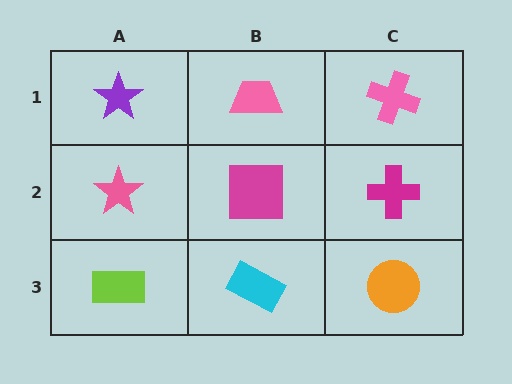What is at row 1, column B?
A pink trapezoid.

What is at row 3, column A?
A lime rectangle.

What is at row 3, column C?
An orange circle.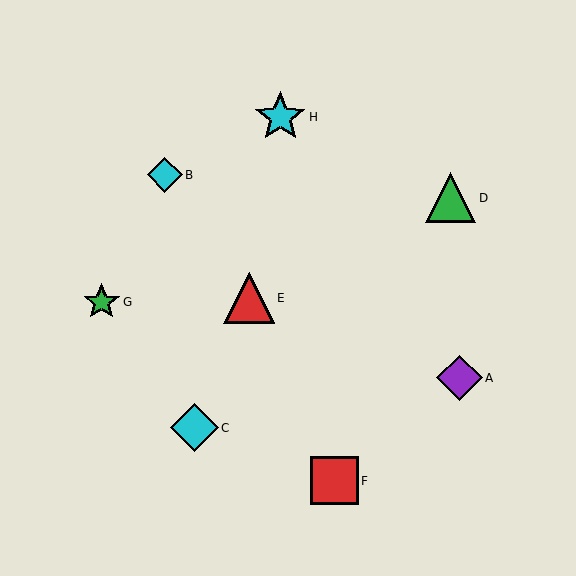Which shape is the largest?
The cyan star (labeled H) is the largest.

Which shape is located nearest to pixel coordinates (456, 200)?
The green triangle (labeled D) at (451, 198) is nearest to that location.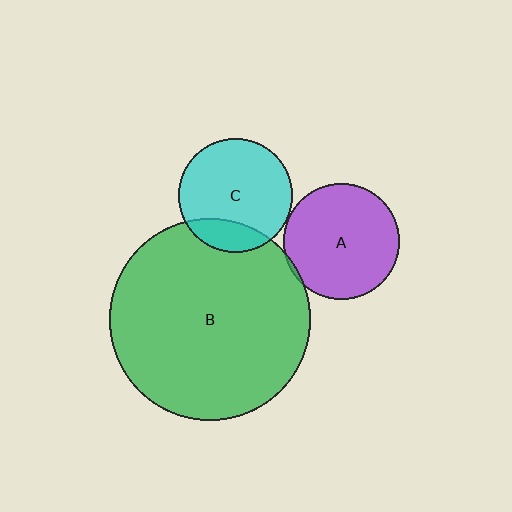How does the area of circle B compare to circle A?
Approximately 3.0 times.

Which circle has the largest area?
Circle B (green).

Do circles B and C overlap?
Yes.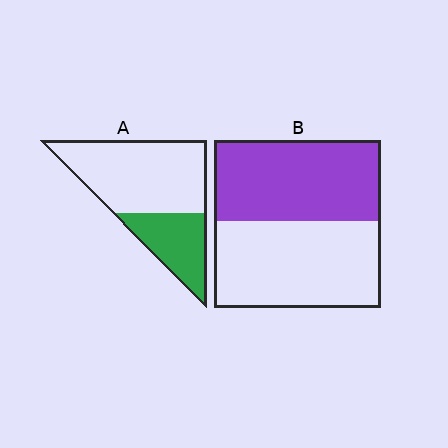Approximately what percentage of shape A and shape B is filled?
A is approximately 30% and B is approximately 50%.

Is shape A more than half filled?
No.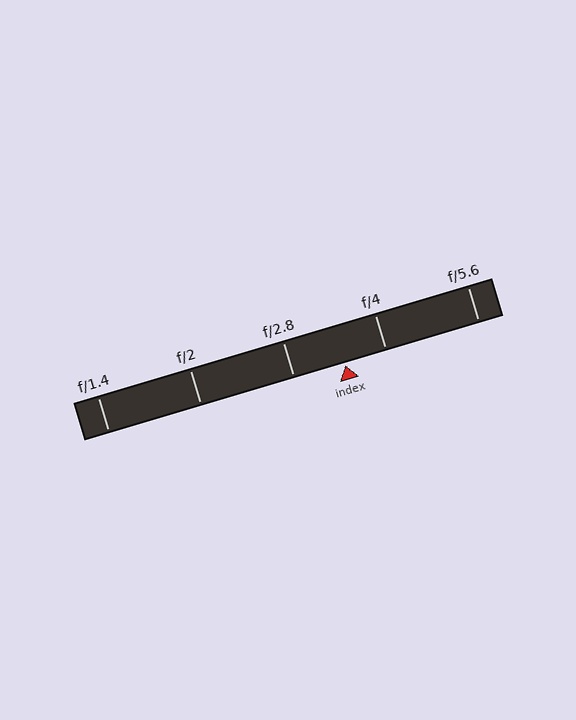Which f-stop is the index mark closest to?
The index mark is closest to f/4.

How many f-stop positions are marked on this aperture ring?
There are 5 f-stop positions marked.